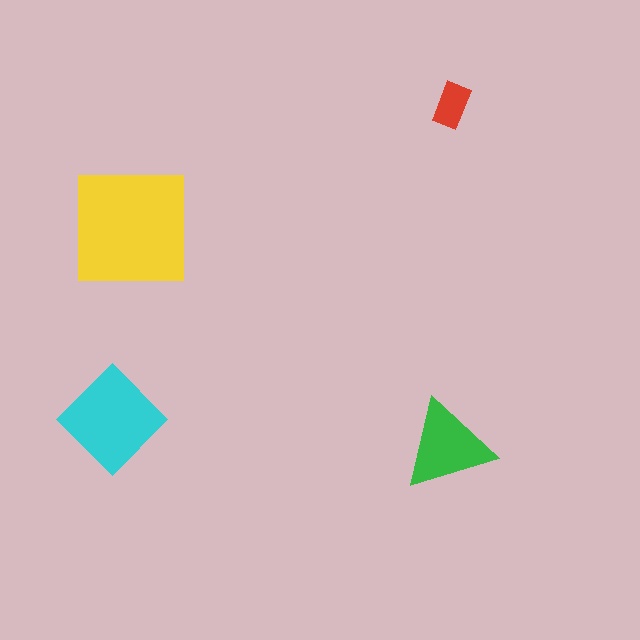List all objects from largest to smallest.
The yellow square, the cyan diamond, the green triangle, the red rectangle.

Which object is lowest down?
The green triangle is bottommost.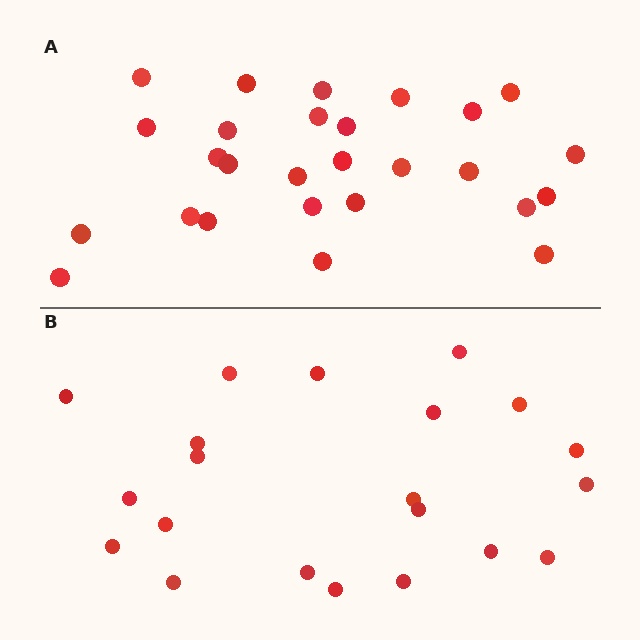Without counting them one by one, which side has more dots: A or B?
Region A (the top region) has more dots.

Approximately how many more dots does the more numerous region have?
Region A has about 6 more dots than region B.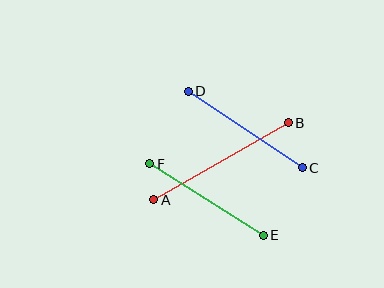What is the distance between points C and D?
The distance is approximately 137 pixels.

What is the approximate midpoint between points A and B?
The midpoint is at approximately (221, 161) pixels.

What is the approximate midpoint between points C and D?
The midpoint is at approximately (245, 129) pixels.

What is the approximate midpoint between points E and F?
The midpoint is at approximately (206, 200) pixels.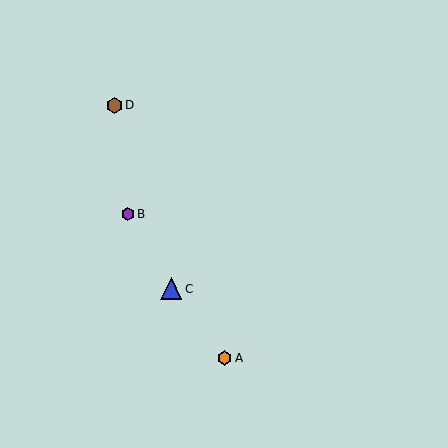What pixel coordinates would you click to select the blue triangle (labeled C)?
Click at (171, 289) to select the blue triangle C.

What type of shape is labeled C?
Shape C is a blue triangle.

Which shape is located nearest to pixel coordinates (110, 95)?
The brown hexagon (labeled D) at (114, 105) is nearest to that location.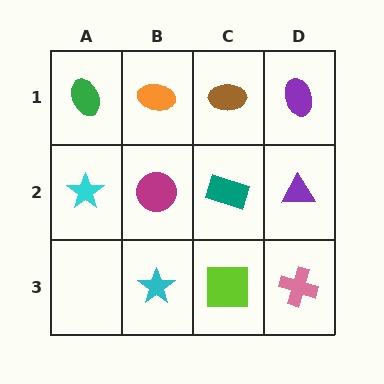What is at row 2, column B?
A magenta circle.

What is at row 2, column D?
A purple triangle.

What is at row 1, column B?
An orange ellipse.